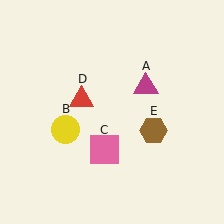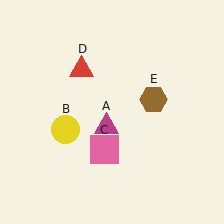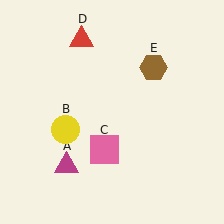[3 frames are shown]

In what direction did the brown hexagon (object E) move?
The brown hexagon (object E) moved up.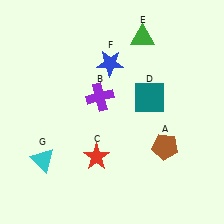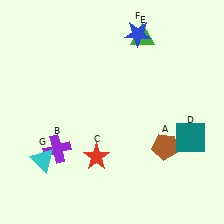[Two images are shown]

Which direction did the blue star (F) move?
The blue star (F) moved up.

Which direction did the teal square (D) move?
The teal square (D) moved right.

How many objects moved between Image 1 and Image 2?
3 objects moved between the two images.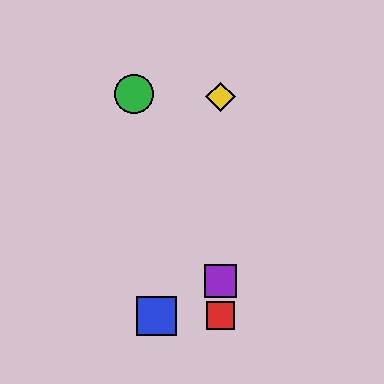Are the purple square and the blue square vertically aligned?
No, the purple square is at x≈221 and the blue square is at x≈157.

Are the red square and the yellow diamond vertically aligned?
Yes, both are at x≈221.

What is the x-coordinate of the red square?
The red square is at x≈221.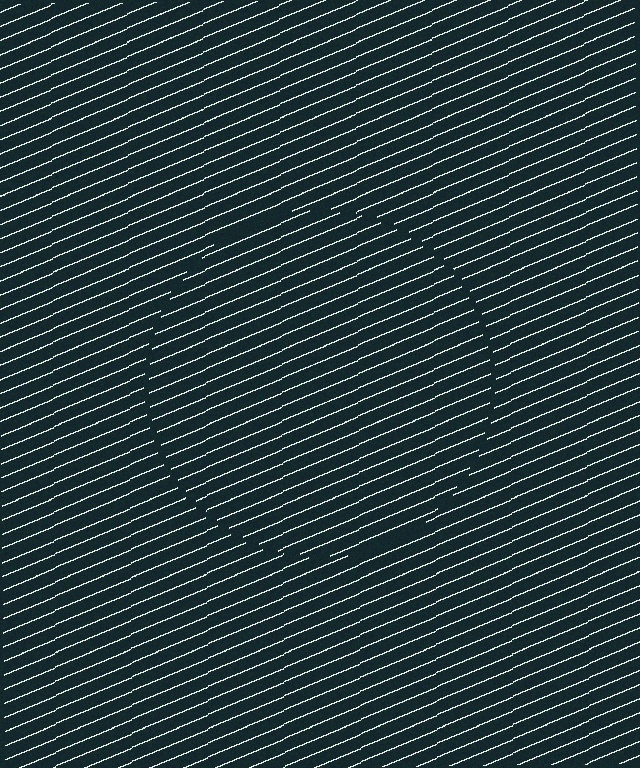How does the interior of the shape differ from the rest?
The interior of the shape contains the same grating, shifted by half a period — the contour is defined by the phase discontinuity where line-ends from the inner and outer gratings abut.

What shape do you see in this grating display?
An illusory circle. The interior of the shape contains the same grating, shifted by half a period — the contour is defined by the phase discontinuity where line-ends from the inner and outer gratings abut.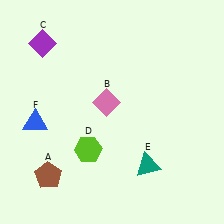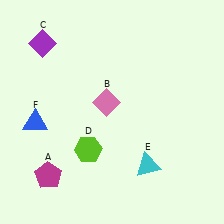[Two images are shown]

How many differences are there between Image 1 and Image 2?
There are 2 differences between the two images.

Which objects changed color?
A changed from brown to magenta. E changed from teal to cyan.